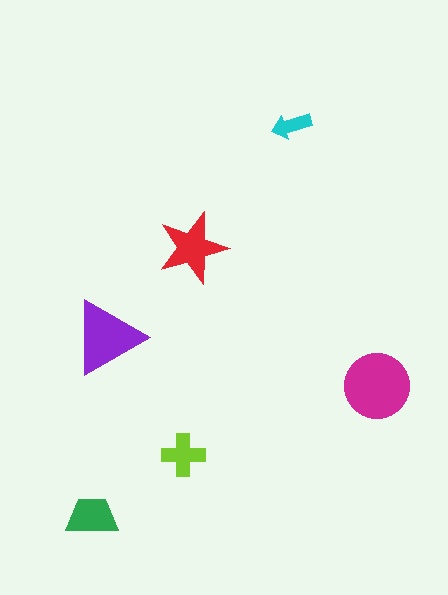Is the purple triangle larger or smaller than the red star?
Larger.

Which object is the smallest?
The cyan arrow.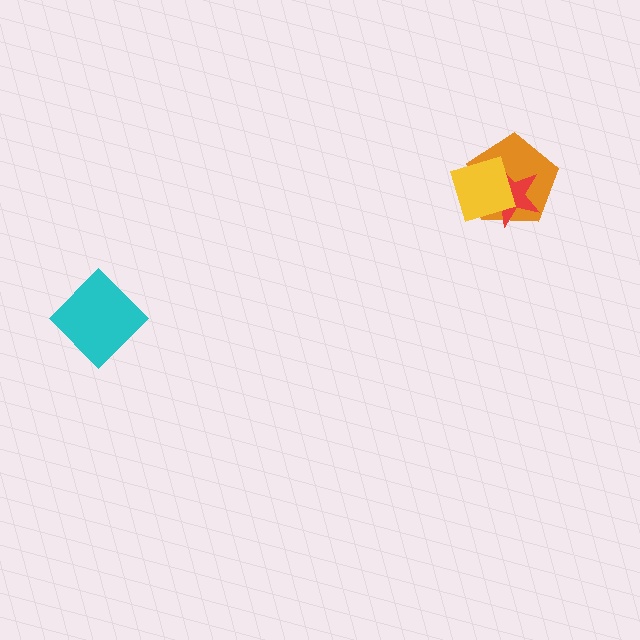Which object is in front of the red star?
The yellow diamond is in front of the red star.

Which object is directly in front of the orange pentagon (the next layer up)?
The red star is directly in front of the orange pentagon.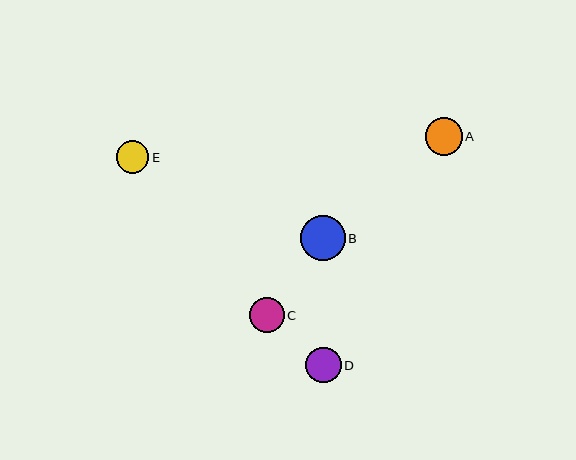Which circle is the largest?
Circle B is the largest with a size of approximately 45 pixels.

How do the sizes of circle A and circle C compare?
Circle A and circle C are approximately the same size.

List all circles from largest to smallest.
From largest to smallest: B, A, D, C, E.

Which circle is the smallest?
Circle E is the smallest with a size of approximately 33 pixels.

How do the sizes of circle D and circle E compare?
Circle D and circle E are approximately the same size.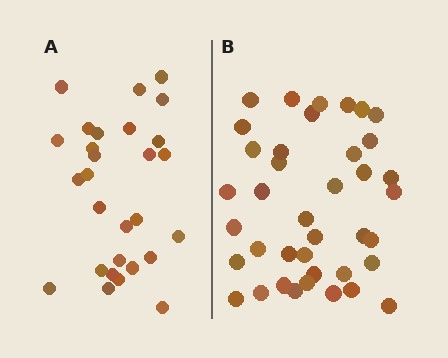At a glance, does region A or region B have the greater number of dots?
Region B (the right region) has more dots.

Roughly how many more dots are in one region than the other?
Region B has roughly 12 or so more dots than region A.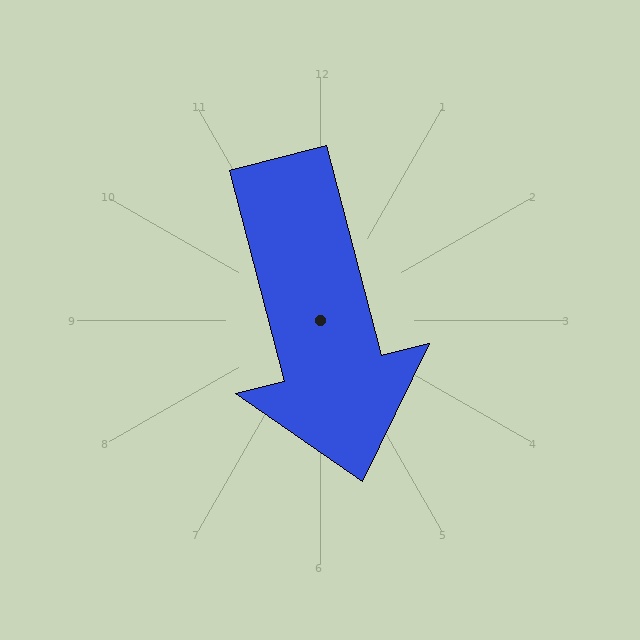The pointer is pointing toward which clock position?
Roughly 6 o'clock.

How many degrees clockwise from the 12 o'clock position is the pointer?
Approximately 165 degrees.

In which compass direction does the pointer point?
South.